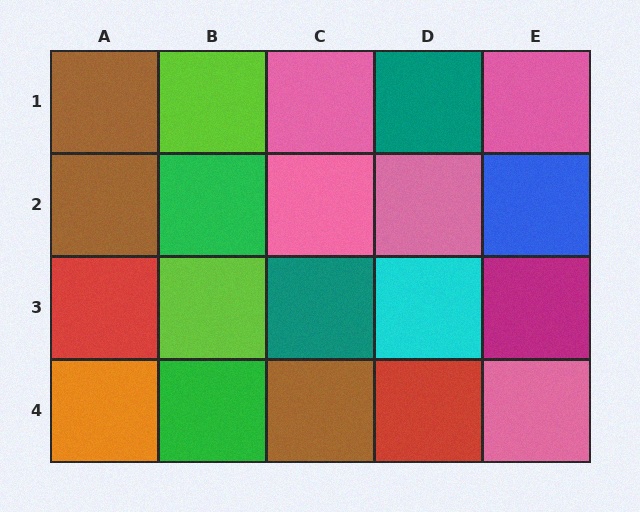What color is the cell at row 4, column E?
Pink.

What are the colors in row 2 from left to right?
Brown, green, pink, pink, blue.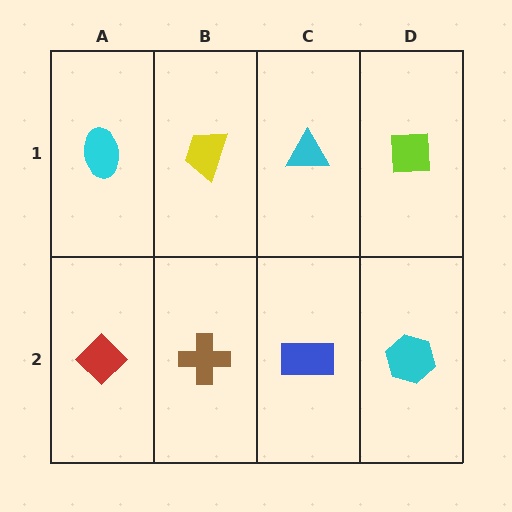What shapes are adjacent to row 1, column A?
A red diamond (row 2, column A), a yellow trapezoid (row 1, column B).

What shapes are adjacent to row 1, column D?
A cyan hexagon (row 2, column D), a cyan triangle (row 1, column C).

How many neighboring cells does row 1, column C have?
3.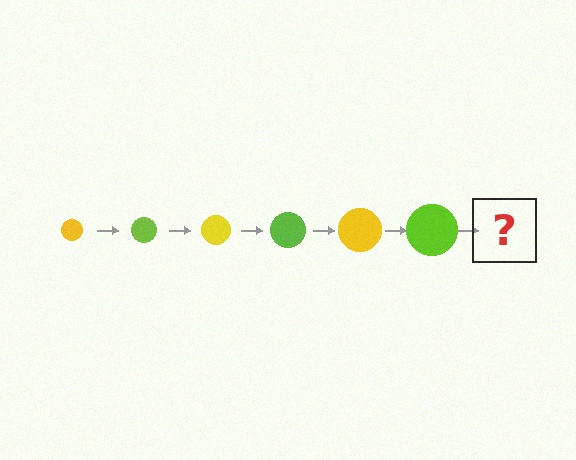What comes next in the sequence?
The next element should be a yellow circle, larger than the previous one.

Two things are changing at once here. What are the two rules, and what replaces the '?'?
The two rules are that the circle grows larger each step and the color cycles through yellow and lime. The '?' should be a yellow circle, larger than the previous one.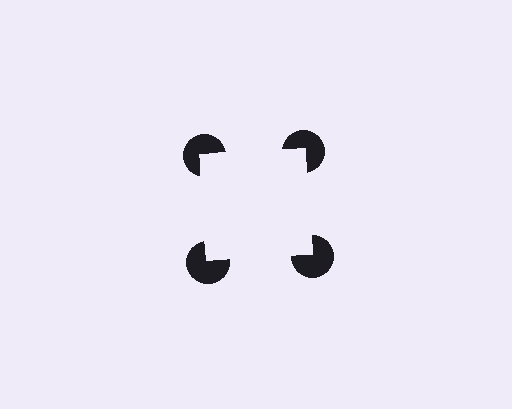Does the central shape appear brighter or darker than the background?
It typically appears slightly brighter than the background, even though no actual brightness change is drawn.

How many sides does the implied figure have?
4 sides.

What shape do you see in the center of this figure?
An illusory square — its edges are inferred from the aligned wedge cuts in the pac-man discs, not physically drawn.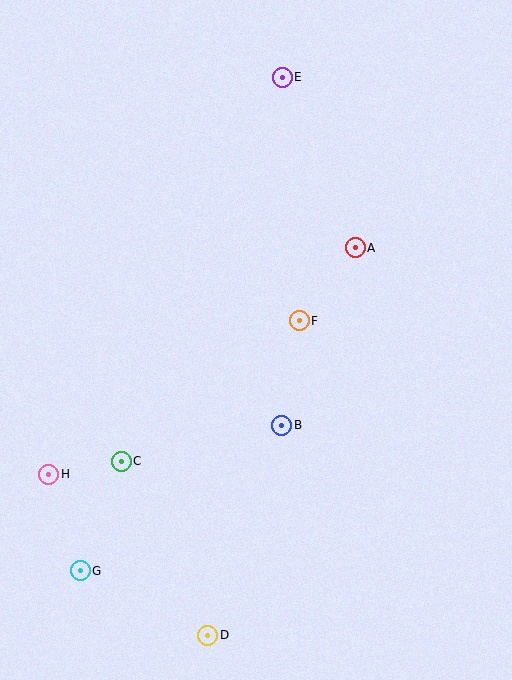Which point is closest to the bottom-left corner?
Point G is closest to the bottom-left corner.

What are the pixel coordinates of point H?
Point H is at (49, 474).